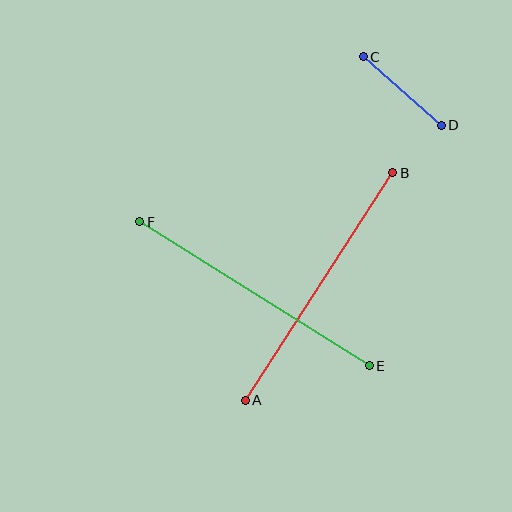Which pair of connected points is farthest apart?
Points A and B are farthest apart.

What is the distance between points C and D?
The distance is approximately 103 pixels.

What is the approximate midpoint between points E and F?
The midpoint is at approximately (254, 294) pixels.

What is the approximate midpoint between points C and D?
The midpoint is at approximately (402, 91) pixels.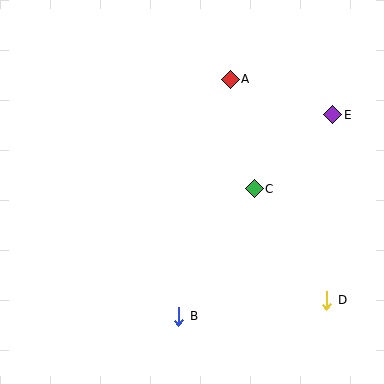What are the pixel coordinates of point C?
Point C is at (254, 189).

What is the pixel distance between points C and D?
The distance between C and D is 133 pixels.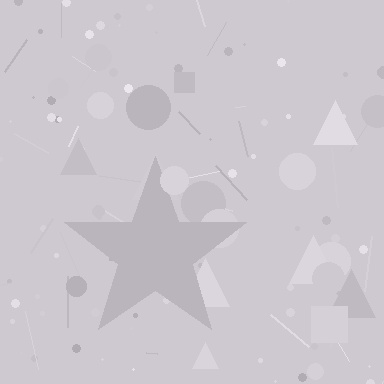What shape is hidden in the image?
A star is hidden in the image.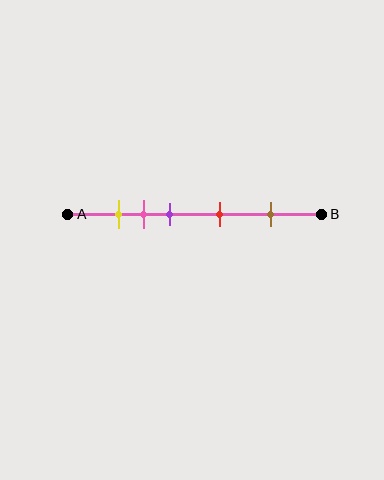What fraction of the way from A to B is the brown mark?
The brown mark is approximately 80% (0.8) of the way from A to B.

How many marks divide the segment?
There are 5 marks dividing the segment.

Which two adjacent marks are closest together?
The yellow and pink marks are the closest adjacent pair.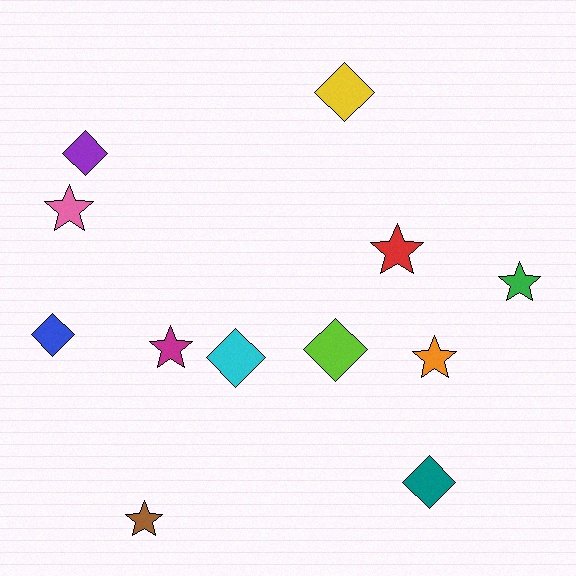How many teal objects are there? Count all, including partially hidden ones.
There is 1 teal object.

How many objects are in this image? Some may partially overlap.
There are 12 objects.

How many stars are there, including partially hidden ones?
There are 6 stars.